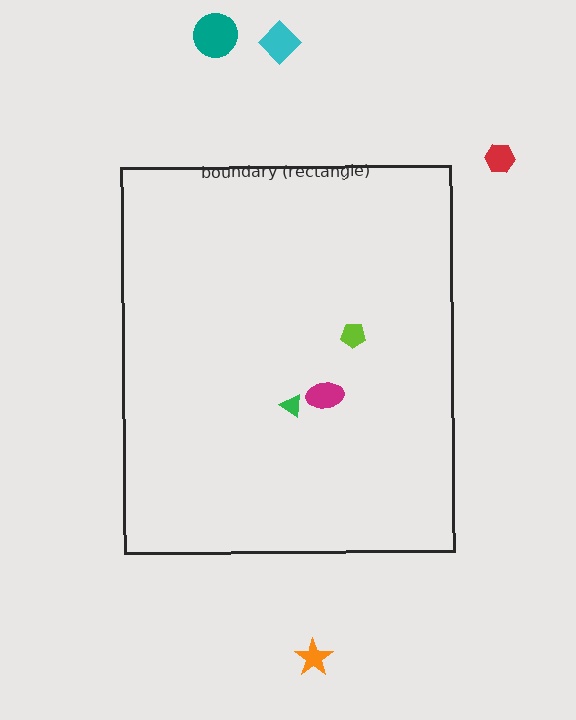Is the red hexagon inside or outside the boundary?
Outside.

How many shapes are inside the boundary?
3 inside, 4 outside.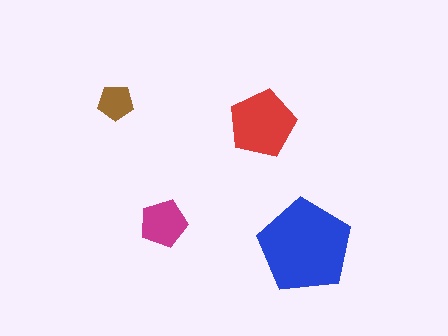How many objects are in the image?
There are 4 objects in the image.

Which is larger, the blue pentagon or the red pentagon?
The blue one.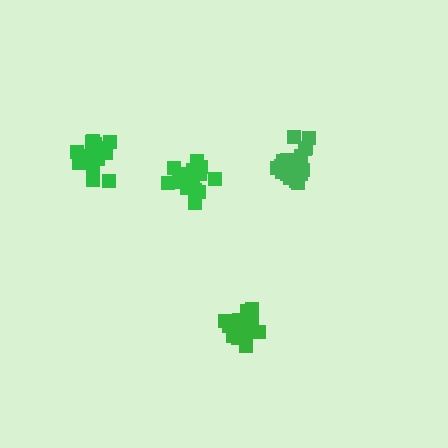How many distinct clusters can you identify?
There are 4 distinct clusters.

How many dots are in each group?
Group 1: 17 dots, Group 2: 20 dots, Group 3: 18 dots, Group 4: 19 dots (74 total).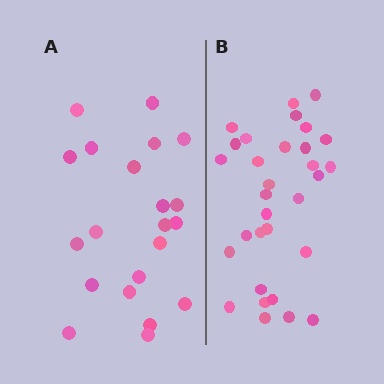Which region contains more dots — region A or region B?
Region B (the right region) has more dots.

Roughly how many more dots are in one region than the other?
Region B has roughly 10 or so more dots than region A.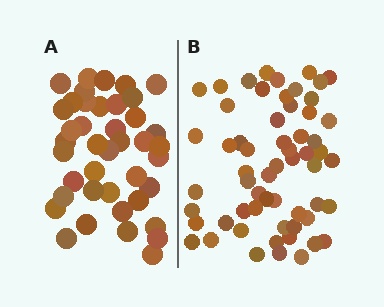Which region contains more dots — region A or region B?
Region B (the right region) has more dots.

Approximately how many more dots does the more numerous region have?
Region B has approximately 20 more dots than region A.